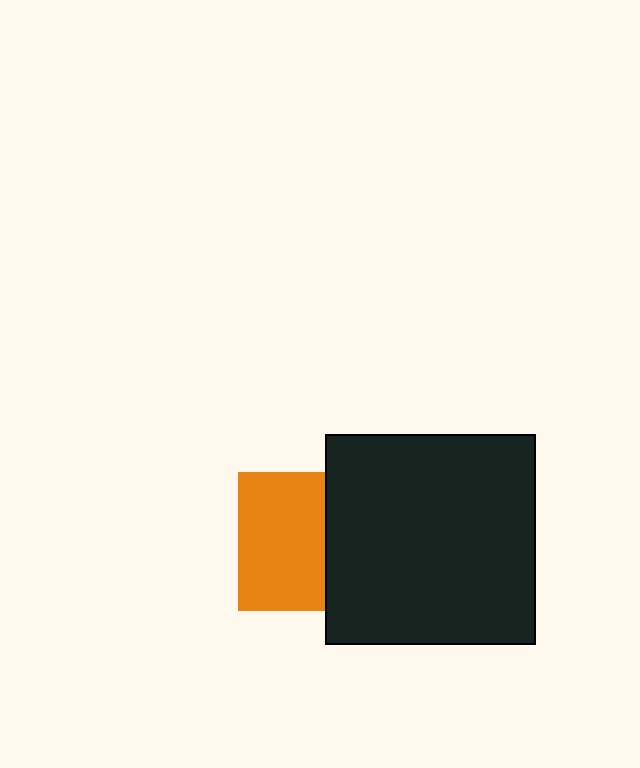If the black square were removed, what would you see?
You would see the complete orange square.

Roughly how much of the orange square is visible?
About half of it is visible (roughly 63%).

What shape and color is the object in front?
The object in front is a black square.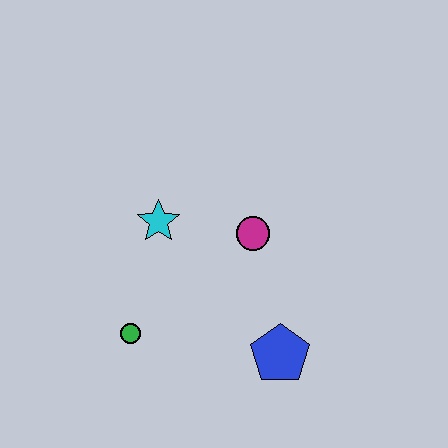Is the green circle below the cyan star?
Yes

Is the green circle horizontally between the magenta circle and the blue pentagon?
No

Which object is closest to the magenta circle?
The cyan star is closest to the magenta circle.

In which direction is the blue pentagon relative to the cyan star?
The blue pentagon is below the cyan star.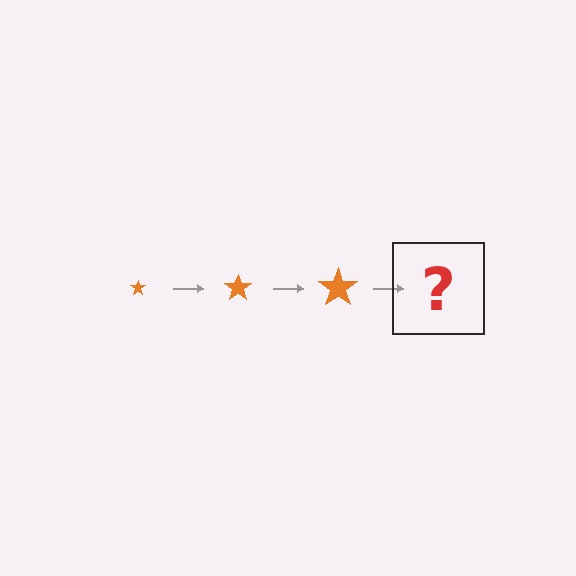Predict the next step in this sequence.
The next step is an orange star, larger than the previous one.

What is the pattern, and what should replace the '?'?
The pattern is that the star gets progressively larger each step. The '?' should be an orange star, larger than the previous one.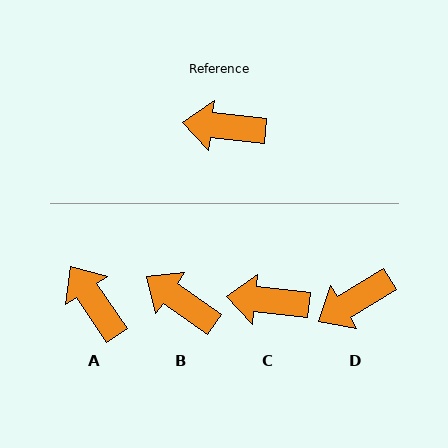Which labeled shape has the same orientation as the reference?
C.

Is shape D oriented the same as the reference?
No, it is off by about 37 degrees.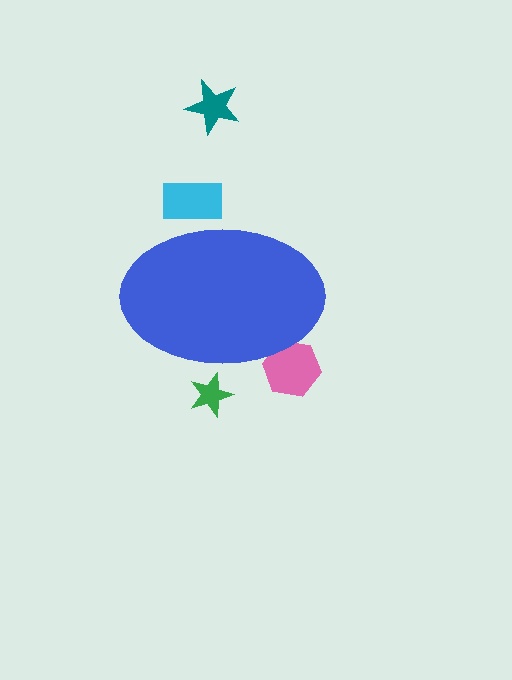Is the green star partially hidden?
Yes, the green star is partially hidden behind the blue ellipse.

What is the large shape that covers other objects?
A blue ellipse.